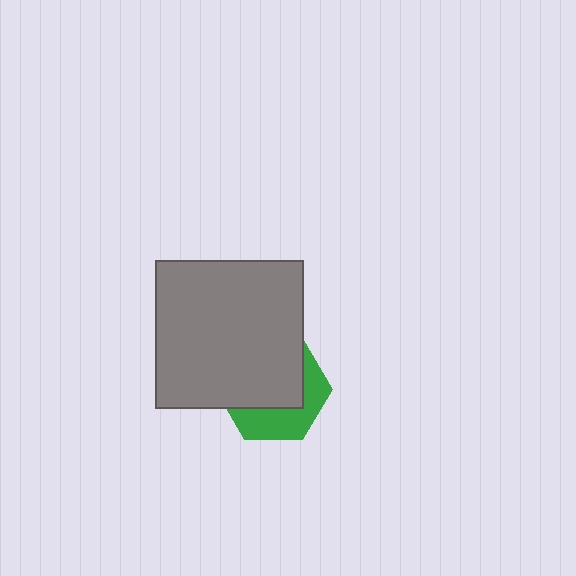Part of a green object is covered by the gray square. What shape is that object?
It is a hexagon.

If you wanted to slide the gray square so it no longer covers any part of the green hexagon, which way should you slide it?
Slide it up — that is the most direct way to separate the two shapes.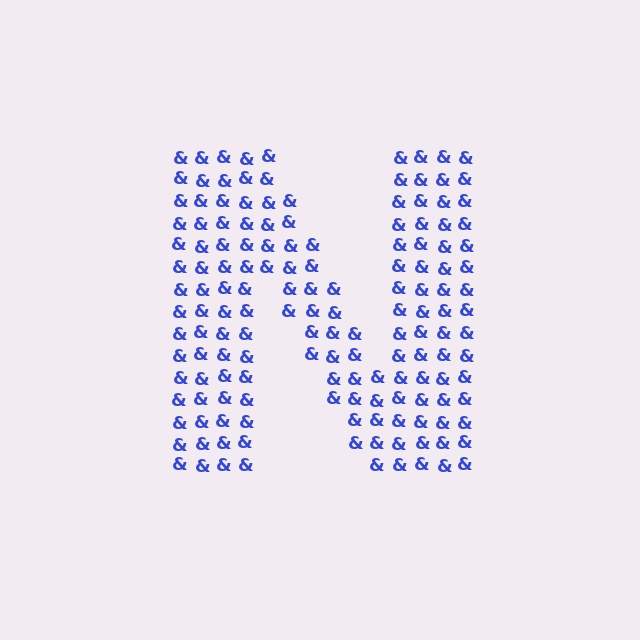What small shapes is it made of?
It is made of small ampersands.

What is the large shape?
The large shape is the letter N.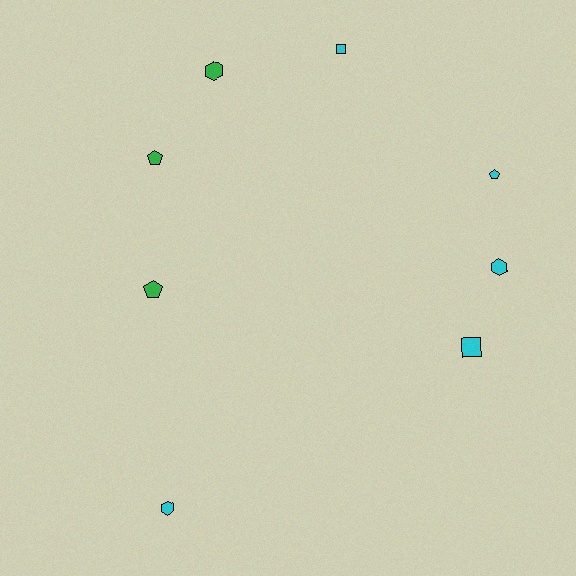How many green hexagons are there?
There is 1 green hexagon.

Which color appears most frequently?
Cyan, with 5 objects.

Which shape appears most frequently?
Hexagon, with 3 objects.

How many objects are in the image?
There are 8 objects.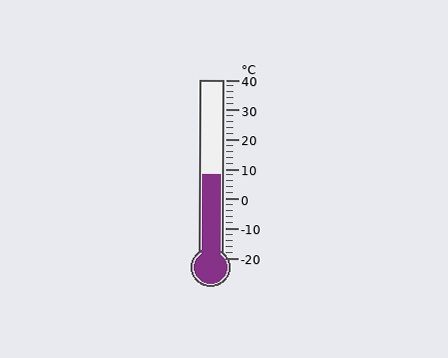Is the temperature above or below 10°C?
The temperature is below 10°C.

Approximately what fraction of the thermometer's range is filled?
The thermometer is filled to approximately 45% of its range.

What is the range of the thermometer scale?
The thermometer scale ranges from -20°C to 40°C.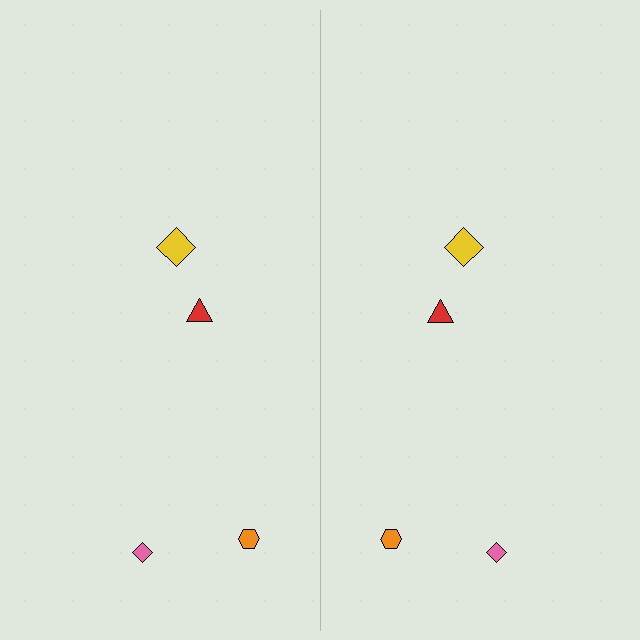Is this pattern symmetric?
Yes, this pattern has bilateral (reflection) symmetry.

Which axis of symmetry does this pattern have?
The pattern has a vertical axis of symmetry running through the center of the image.